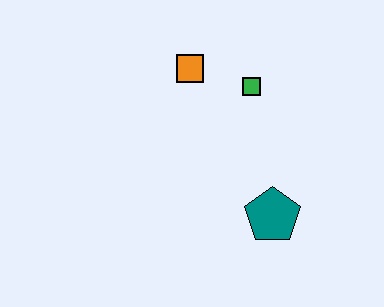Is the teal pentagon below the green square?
Yes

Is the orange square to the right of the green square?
No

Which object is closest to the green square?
The orange square is closest to the green square.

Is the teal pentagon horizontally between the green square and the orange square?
No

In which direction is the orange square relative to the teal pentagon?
The orange square is above the teal pentagon.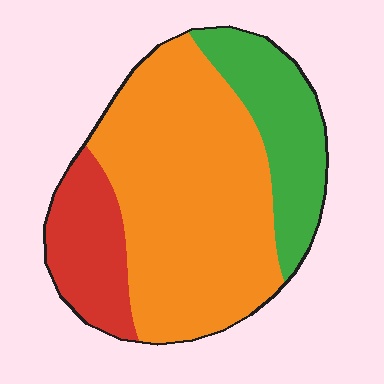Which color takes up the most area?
Orange, at roughly 60%.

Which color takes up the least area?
Red, at roughly 15%.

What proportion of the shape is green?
Green covers 22% of the shape.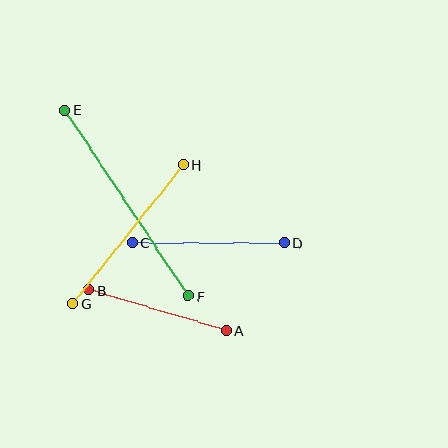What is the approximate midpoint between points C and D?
The midpoint is at approximately (208, 243) pixels.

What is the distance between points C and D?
The distance is approximately 152 pixels.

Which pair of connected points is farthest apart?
Points E and F are farthest apart.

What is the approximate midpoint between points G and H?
The midpoint is at approximately (128, 234) pixels.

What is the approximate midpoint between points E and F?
The midpoint is at approximately (127, 203) pixels.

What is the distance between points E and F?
The distance is approximately 223 pixels.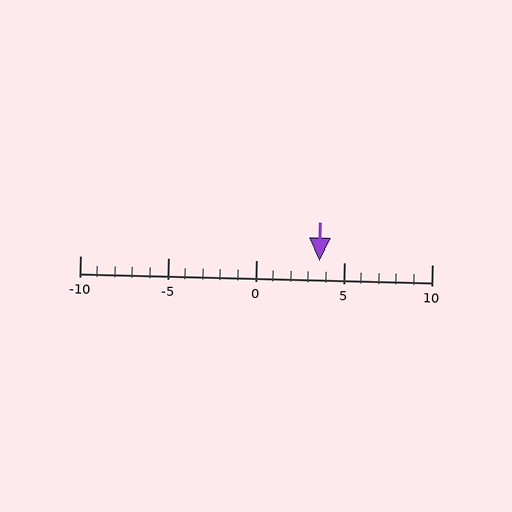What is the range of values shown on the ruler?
The ruler shows values from -10 to 10.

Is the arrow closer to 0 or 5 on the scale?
The arrow is closer to 5.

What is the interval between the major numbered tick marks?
The major tick marks are spaced 5 units apart.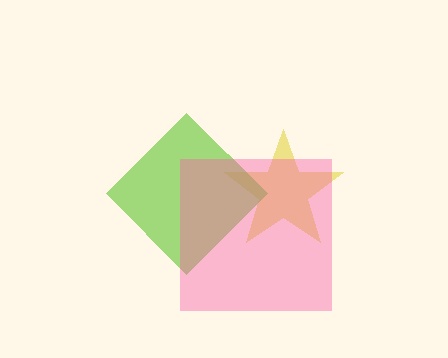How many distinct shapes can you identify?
There are 3 distinct shapes: a yellow star, a lime diamond, a pink square.